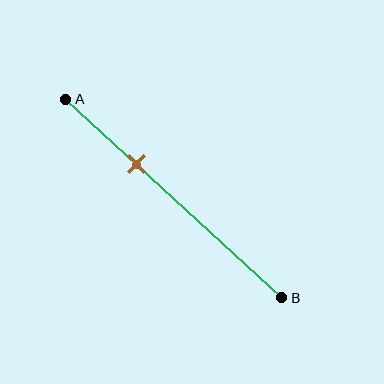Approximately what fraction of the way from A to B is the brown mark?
The brown mark is approximately 35% of the way from A to B.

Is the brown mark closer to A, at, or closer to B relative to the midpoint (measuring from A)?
The brown mark is closer to point A than the midpoint of segment AB.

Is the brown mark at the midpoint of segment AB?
No, the mark is at about 35% from A, not at the 50% midpoint.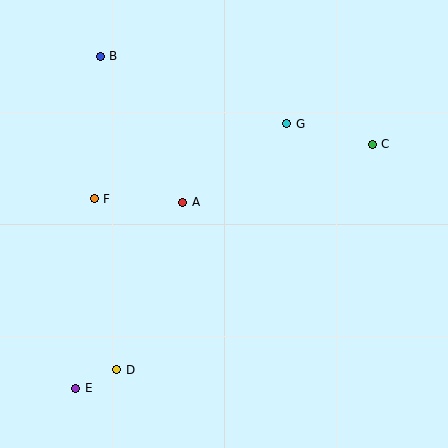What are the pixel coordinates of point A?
Point A is at (183, 202).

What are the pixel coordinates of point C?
Point C is at (372, 144).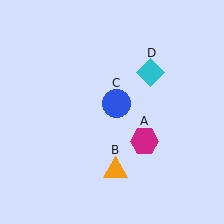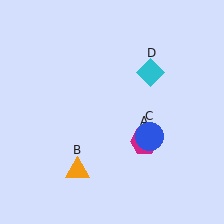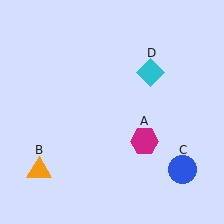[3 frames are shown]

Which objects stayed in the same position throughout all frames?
Magenta hexagon (object A) and cyan diamond (object D) remained stationary.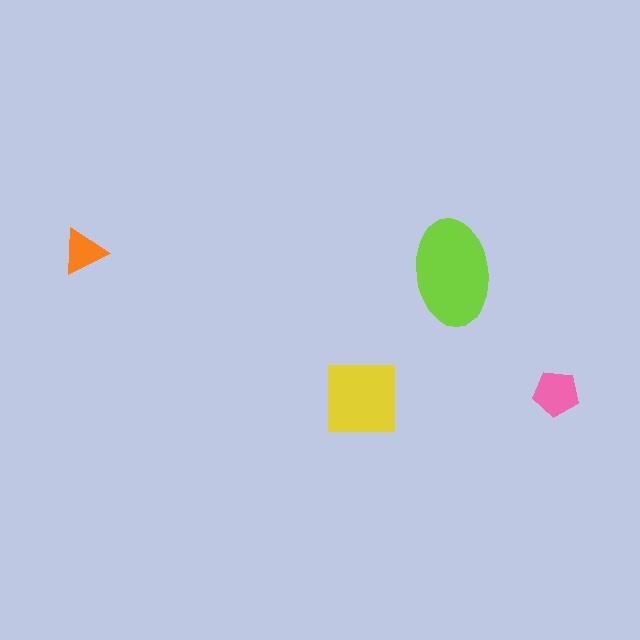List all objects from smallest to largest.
The orange triangle, the pink pentagon, the yellow square, the lime ellipse.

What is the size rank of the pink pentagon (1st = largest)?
3rd.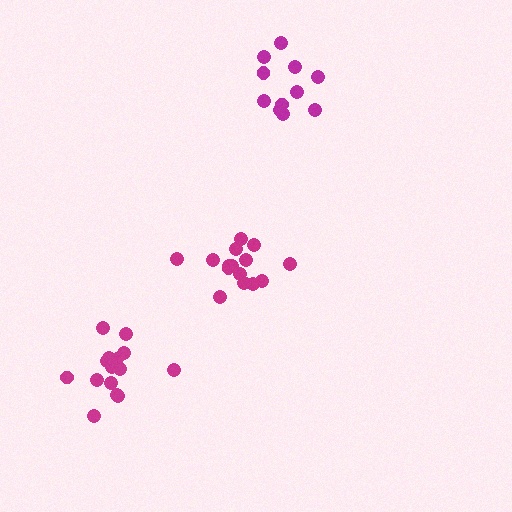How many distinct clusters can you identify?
There are 3 distinct clusters.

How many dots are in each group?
Group 1: 15 dots, Group 2: 11 dots, Group 3: 15 dots (41 total).